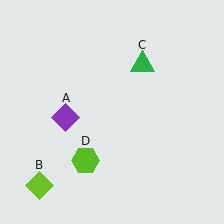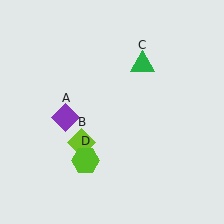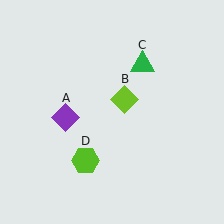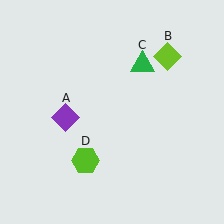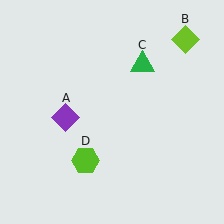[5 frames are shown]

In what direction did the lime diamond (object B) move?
The lime diamond (object B) moved up and to the right.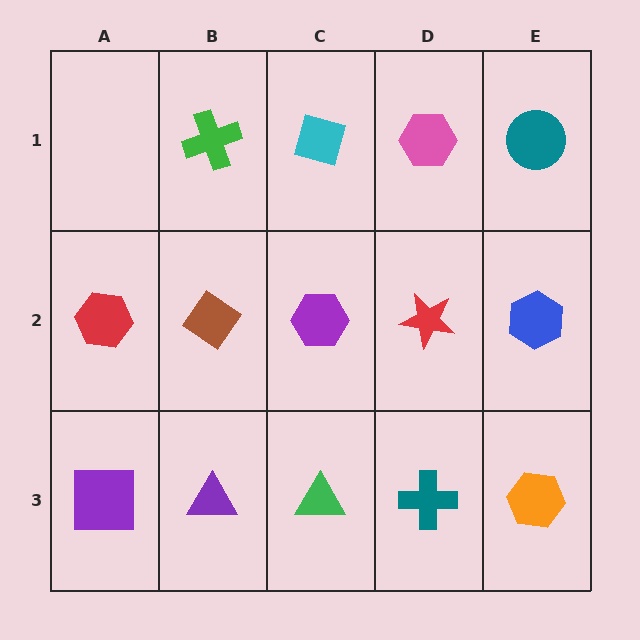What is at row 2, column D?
A red star.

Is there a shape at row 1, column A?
No, that cell is empty.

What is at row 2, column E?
A blue hexagon.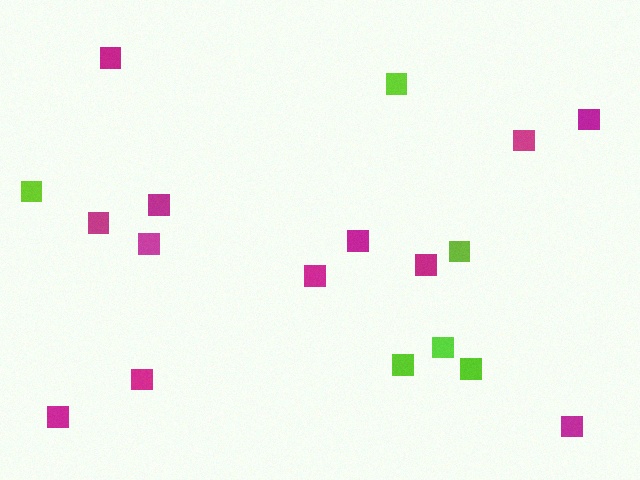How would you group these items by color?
There are 2 groups: one group of magenta squares (12) and one group of lime squares (6).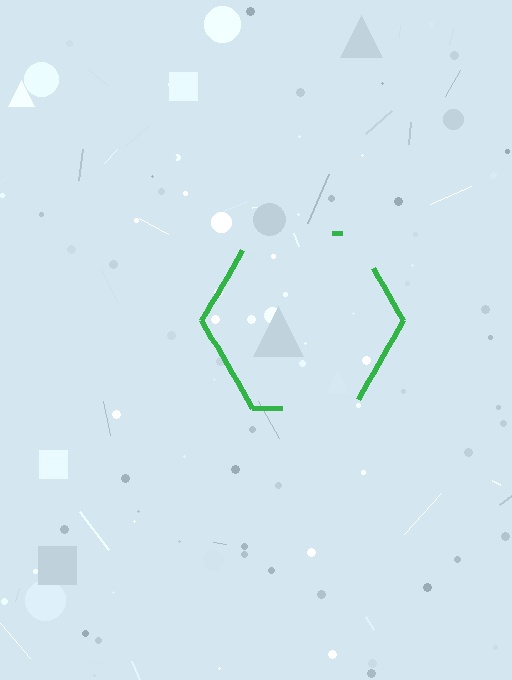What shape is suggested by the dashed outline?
The dashed outline suggests a hexagon.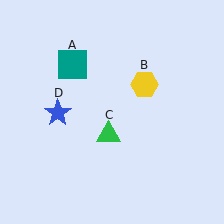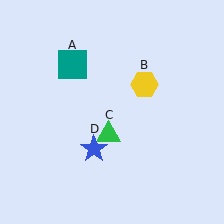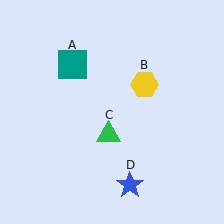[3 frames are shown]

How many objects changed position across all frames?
1 object changed position: blue star (object D).